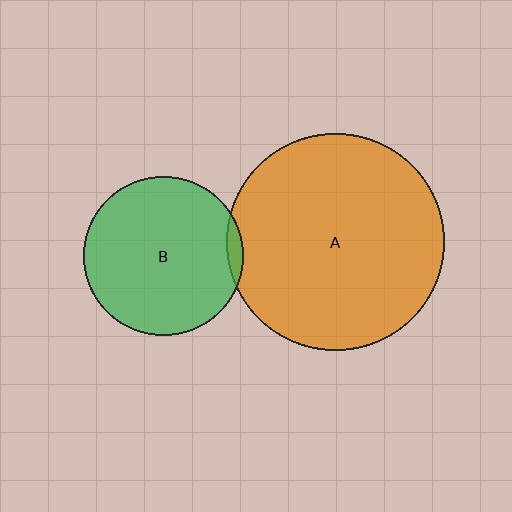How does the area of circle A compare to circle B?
Approximately 1.9 times.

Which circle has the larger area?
Circle A (orange).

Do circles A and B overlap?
Yes.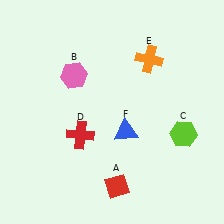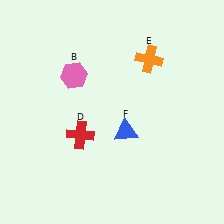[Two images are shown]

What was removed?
The red diamond (A), the lime hexagon (C) were removed in Image 2.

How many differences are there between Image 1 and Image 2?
There are 2 differences between the two images.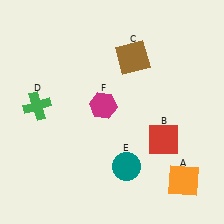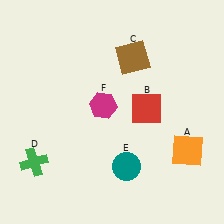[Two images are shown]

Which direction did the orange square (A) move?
The orange square (A) moved up.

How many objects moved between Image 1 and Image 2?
3 objects moved between the two images.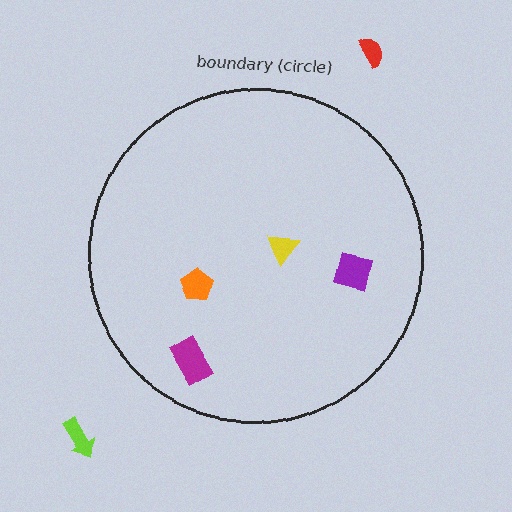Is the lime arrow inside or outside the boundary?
Outside.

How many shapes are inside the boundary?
4 inside, 2 outside.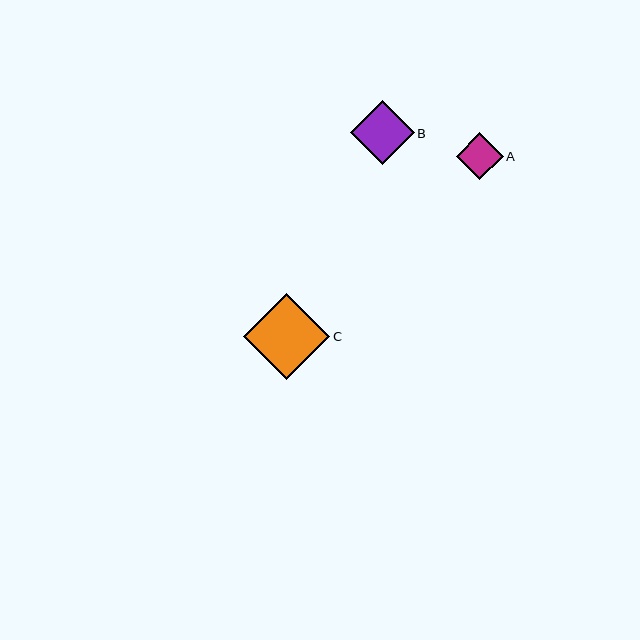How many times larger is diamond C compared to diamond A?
Diamond C is approximately 1.9 times the size of diamond A.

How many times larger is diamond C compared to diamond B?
Diamond C is approximately 1.4 times the size of diamond B.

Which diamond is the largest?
Diamond C is the largest with a size of approximately 87 pixels.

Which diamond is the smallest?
Diamond A is the smallest with a size of approximately 46 pixels.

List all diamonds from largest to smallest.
From largest to smallest: C, B, A.